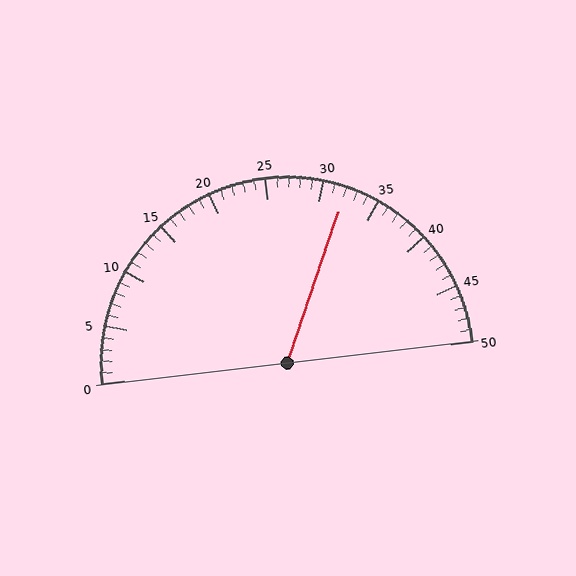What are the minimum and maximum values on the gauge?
The gauge ranges from 0 to 50.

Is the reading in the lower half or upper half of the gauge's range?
The reading is in the upper half of the range (0 to 50).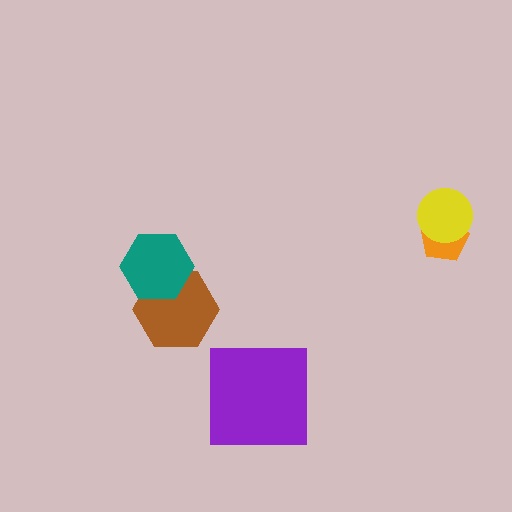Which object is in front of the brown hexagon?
The teal hexagon is in front of the brown hexagon.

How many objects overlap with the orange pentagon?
1 object overlaps with the orange pentagon.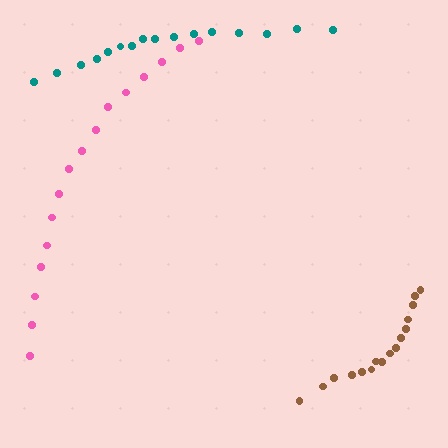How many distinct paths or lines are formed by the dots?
There are 3 distinct paths.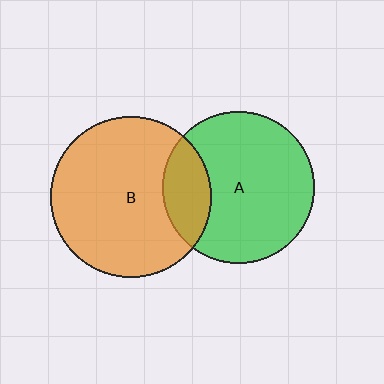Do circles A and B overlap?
Yes.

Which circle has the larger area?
Circle B (orange).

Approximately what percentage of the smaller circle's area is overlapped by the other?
Approximately 20%.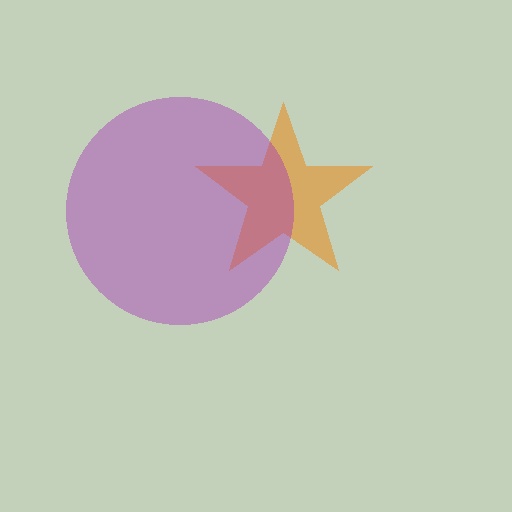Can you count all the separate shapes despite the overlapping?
Yes, there are 2 separate shapes.